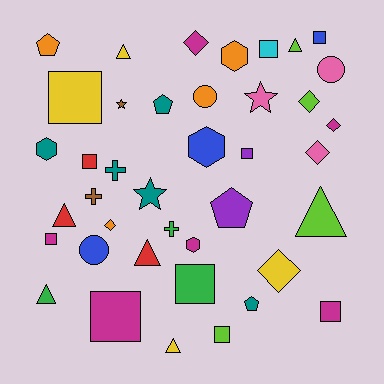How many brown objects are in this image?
There are 2 brown objects.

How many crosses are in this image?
There are 3 crosses.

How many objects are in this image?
There are 40 objects.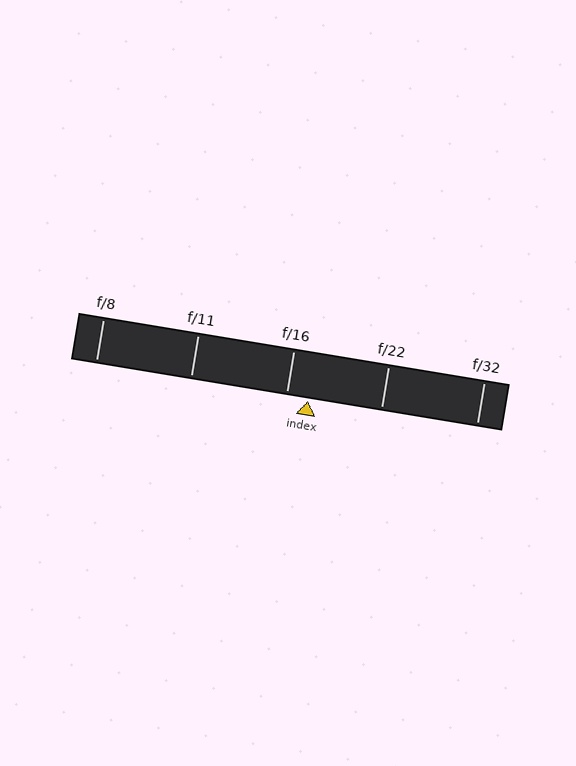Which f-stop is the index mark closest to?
The index mark is closest to f/16.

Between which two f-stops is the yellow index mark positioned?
The index mark is between f/16 and f/22.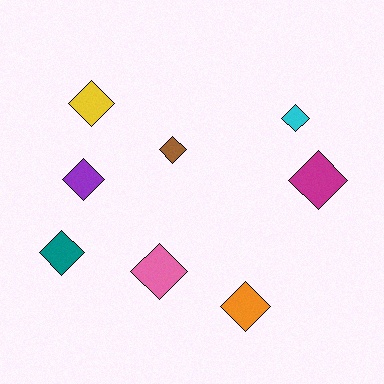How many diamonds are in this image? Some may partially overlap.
There are 8 diamonds.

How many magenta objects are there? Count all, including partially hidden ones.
There is 1 magenta object.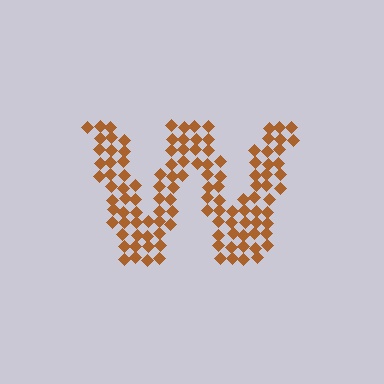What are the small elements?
The small elements are diamonds.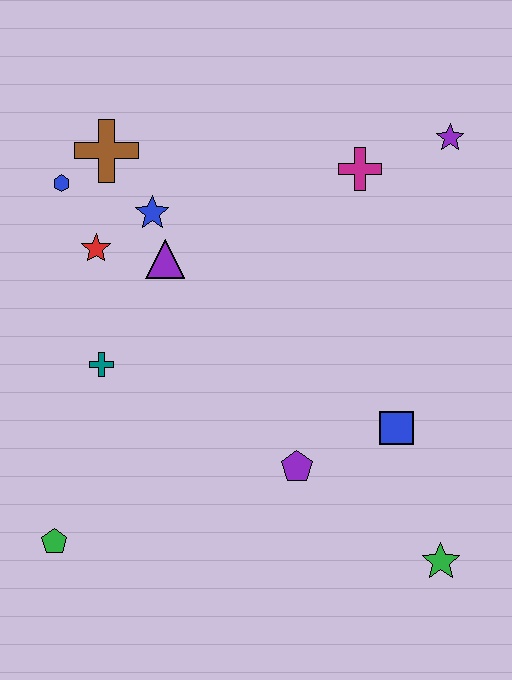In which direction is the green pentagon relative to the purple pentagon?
The green pentagon is to the left of the purple pentagon.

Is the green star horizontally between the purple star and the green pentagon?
Yes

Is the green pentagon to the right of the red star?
No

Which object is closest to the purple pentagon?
The blue square is closest to the purple pentagon.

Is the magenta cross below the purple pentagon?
No